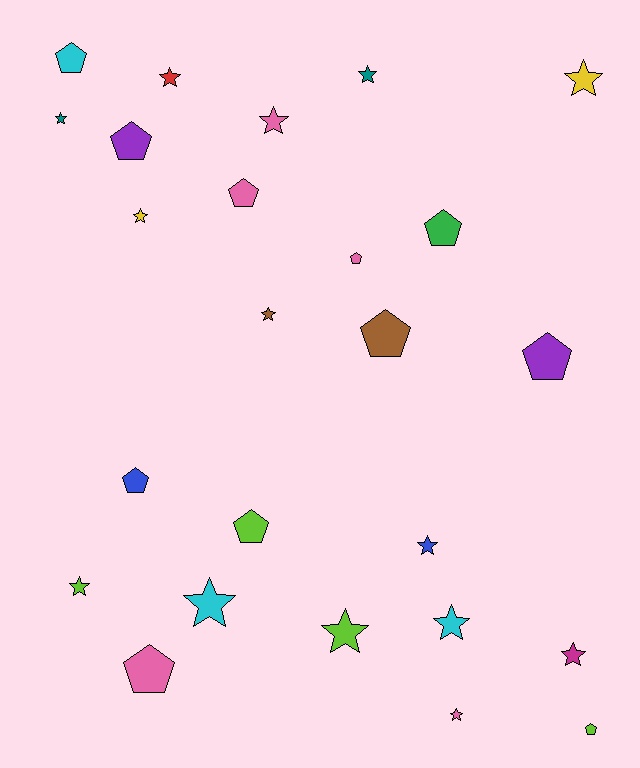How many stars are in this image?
There are 14 stars.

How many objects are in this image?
There are 25 objects.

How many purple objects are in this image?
There are 2 purple objects.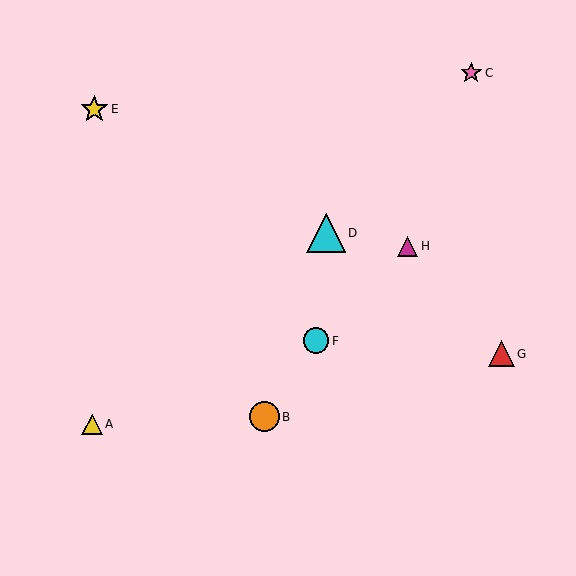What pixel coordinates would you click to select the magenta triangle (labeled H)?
Click at (408, 246) to select the magenta triangle H.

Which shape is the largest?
The cyan triangle (labeled D) is the largest.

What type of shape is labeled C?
Shape C is a pink star.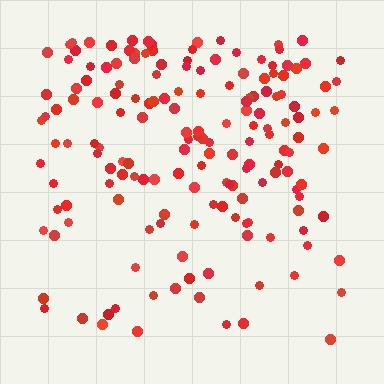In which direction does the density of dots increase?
From bottom to top, with the top side densest.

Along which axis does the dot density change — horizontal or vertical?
Vertical.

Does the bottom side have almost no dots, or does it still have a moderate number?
Still a moderate number, just noticeably fewer than the top.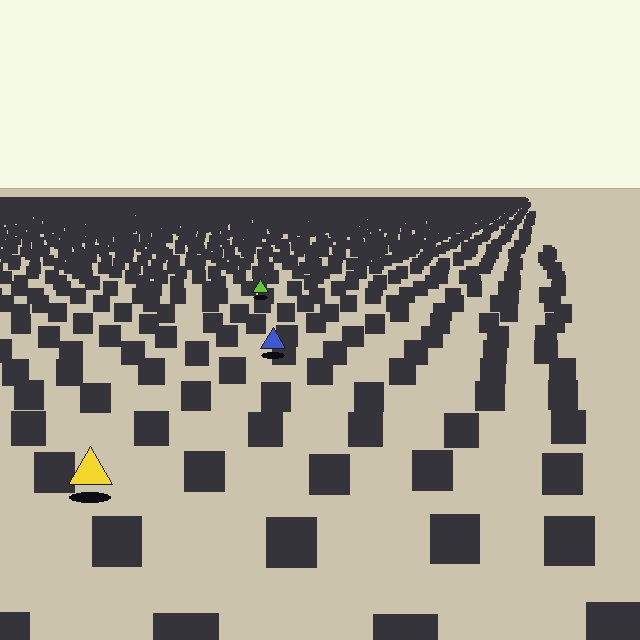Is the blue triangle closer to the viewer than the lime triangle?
Yes. The blue triangle is closer — you can tell from the texture gradient: the ground texture is coarser near it.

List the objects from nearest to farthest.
From nearest to farthest: the yellow triangle, the blue triangle, the lime triangle.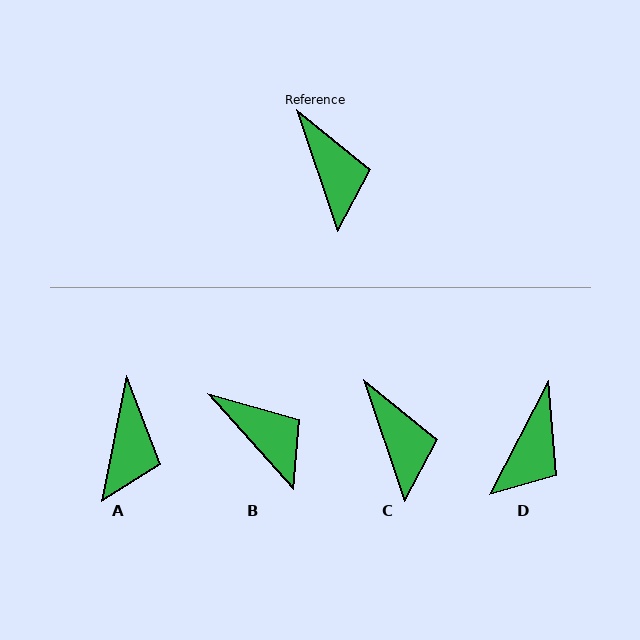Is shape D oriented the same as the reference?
No, it is off by about 46 degrees.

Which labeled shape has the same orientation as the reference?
C.